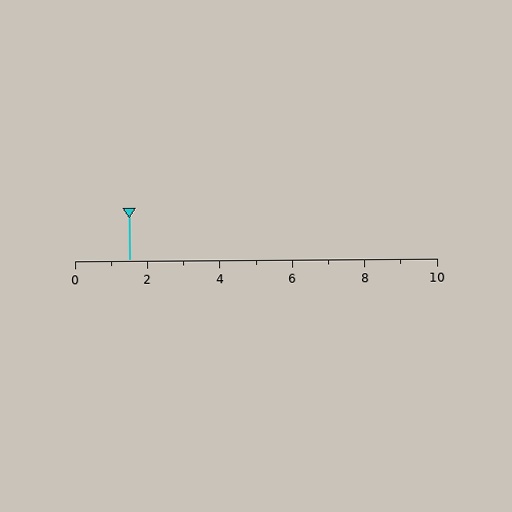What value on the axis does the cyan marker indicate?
The marker indicates approximately 1.5.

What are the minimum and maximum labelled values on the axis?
The axis runs from 0 to 10.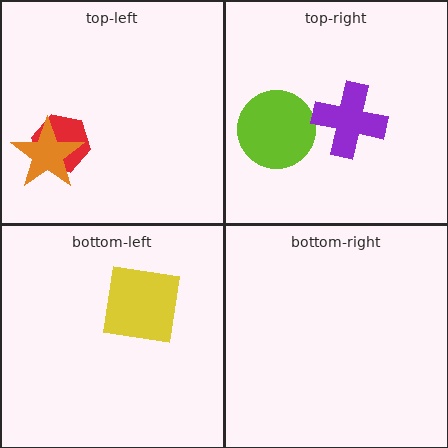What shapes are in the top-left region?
The red hexagon, the orange star.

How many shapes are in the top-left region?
2.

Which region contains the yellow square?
The bottom-left region.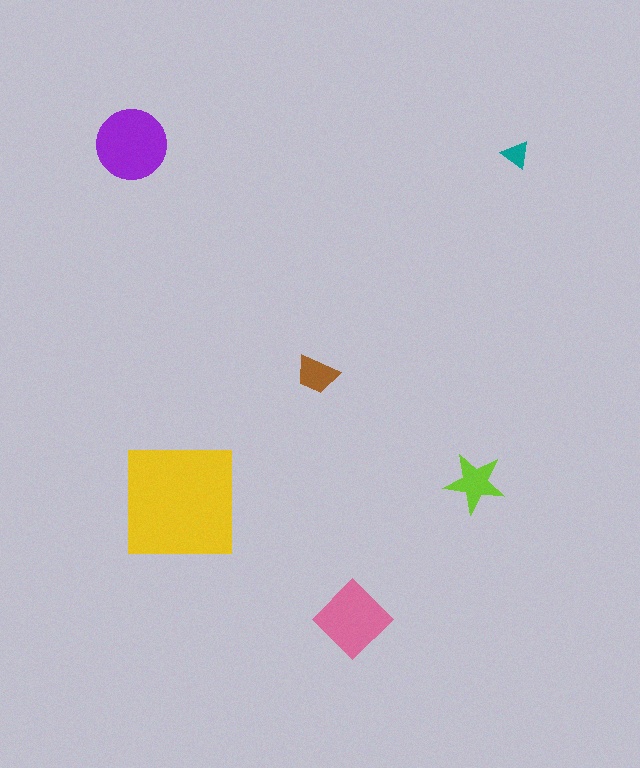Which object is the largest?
The yellow square.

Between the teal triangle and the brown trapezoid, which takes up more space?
The brown trapezoid.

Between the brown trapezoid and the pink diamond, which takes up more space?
The pink diamond.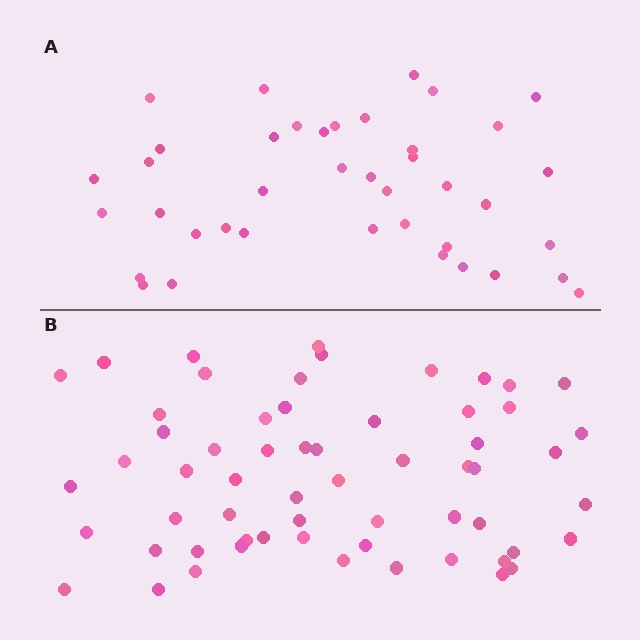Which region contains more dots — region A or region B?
Region B (the bottom region) has more dots.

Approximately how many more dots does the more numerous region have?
Region B has approximately 20 more dots than region A.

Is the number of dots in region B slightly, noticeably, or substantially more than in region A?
Region B has substantially more. The ratio is roughly 1.5 to 1.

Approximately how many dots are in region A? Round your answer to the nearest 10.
About 40 dots.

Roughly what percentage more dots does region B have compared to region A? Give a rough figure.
About 50% more.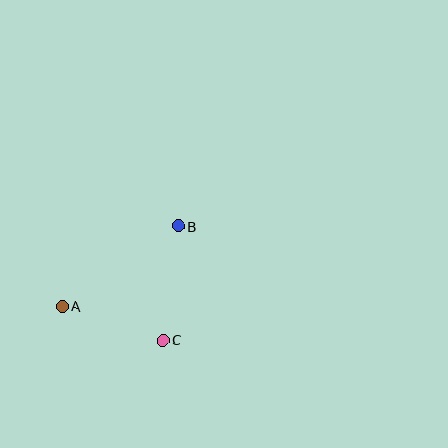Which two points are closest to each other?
Points A and C are closest to each other.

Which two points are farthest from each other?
Points A and B are farthest from each other.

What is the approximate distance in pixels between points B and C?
The distance between B and C is approximately 115 pixels.